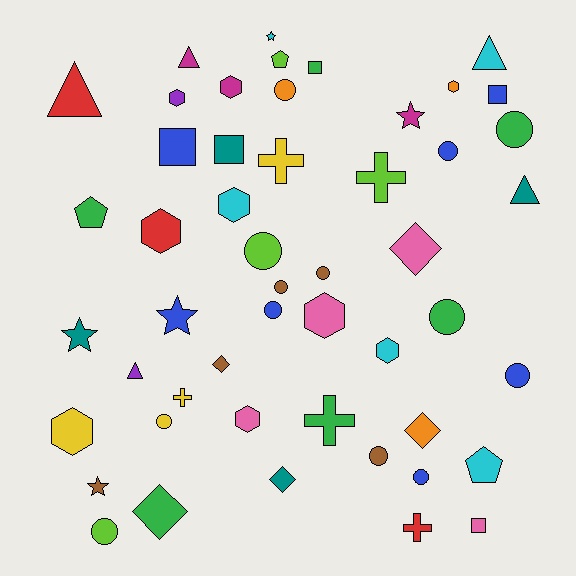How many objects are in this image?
There are 50 objects.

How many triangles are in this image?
There are 5 triangles.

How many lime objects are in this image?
There are 4 lime objects.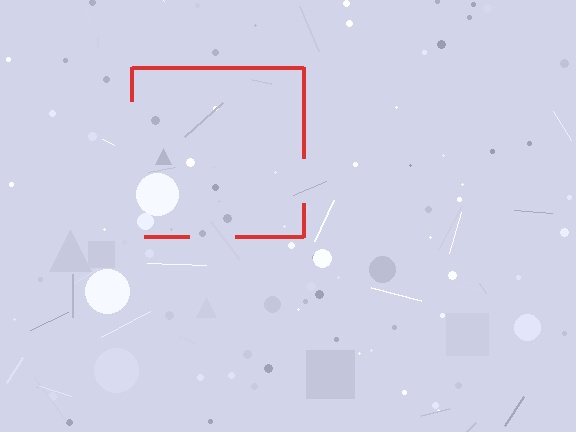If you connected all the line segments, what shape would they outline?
They would outline a square.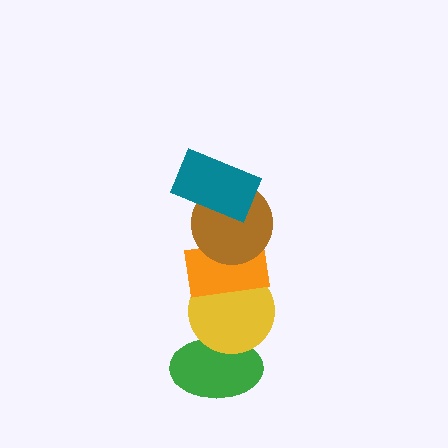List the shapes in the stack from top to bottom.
From top to bottom: the teal rectangle, the brown circle, the orange rectangle, the yellow circle, the green ellipse.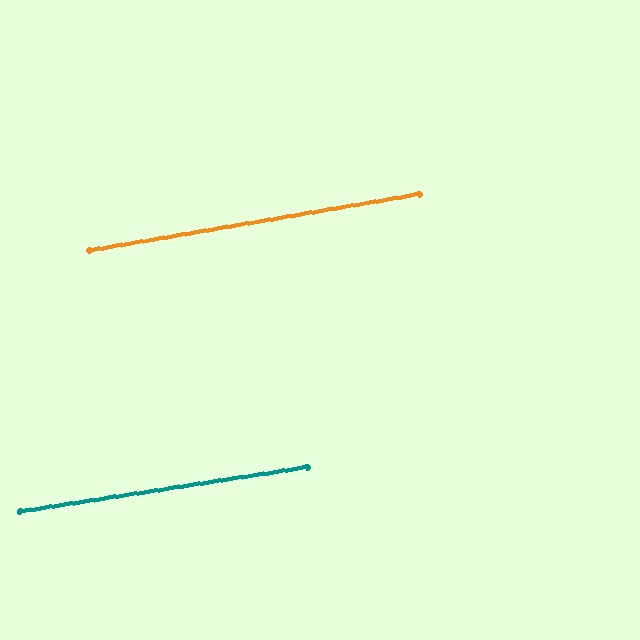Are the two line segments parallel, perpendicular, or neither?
Parallel — their directions differ by only 0.7°.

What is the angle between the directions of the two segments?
Approximately 1 degree.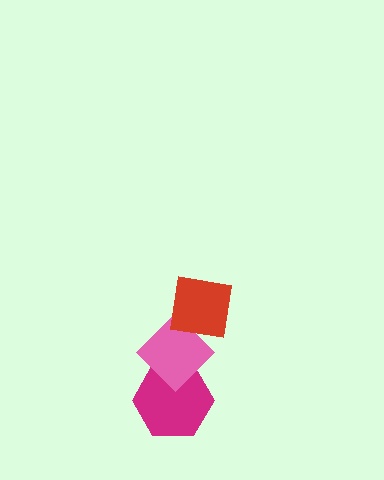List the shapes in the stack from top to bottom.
From top to bottom: the red square, the pink diamond, the magenta hexagon.